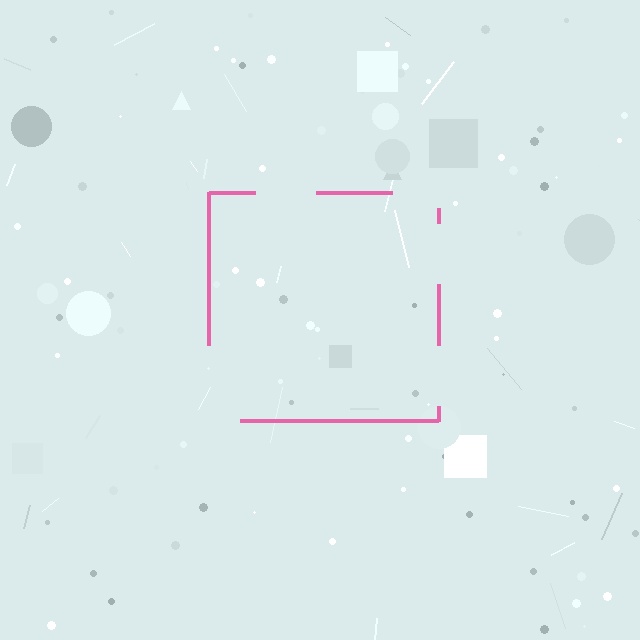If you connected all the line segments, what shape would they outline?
They would outline a square.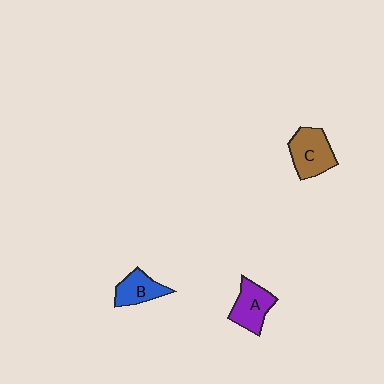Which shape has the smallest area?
Shape B (blue).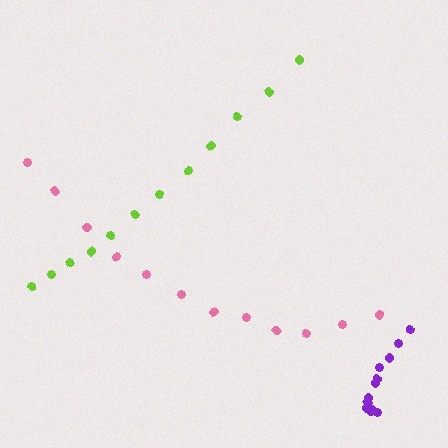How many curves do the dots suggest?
There are 3 distinct paths.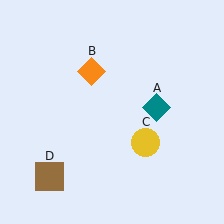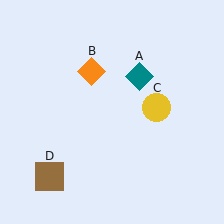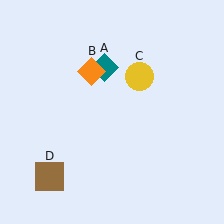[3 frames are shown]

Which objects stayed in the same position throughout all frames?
Orange diamond (object B) and brown square (object D) remained stationary.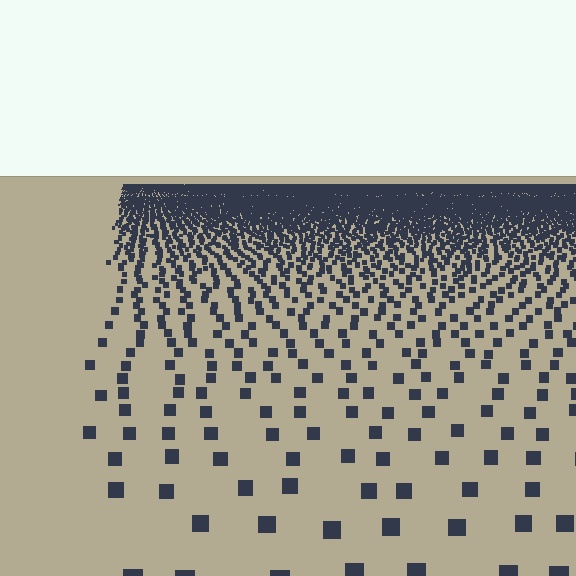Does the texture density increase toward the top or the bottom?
Density increases toward the top.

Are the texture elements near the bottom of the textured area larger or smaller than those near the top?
Larger. Near the bottom, elements are closer to the viewer and appear at a bigger on-screen size.